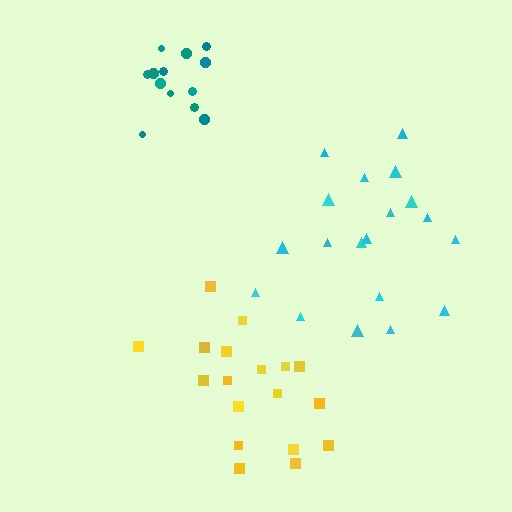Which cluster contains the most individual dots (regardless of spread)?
Cyan (19).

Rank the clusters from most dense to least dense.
teal, yellow, cyan.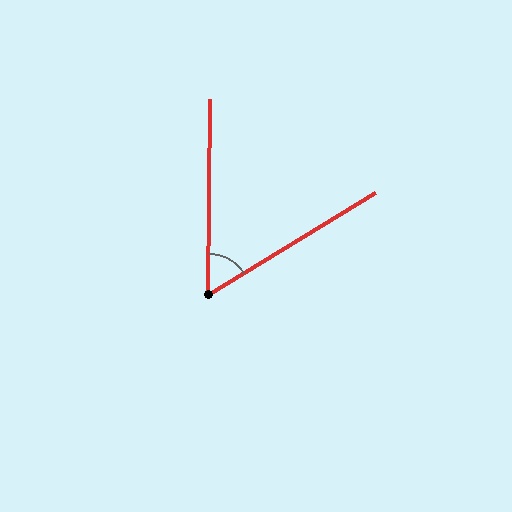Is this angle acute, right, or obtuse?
It is acute.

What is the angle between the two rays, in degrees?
Approximately 58 degrees.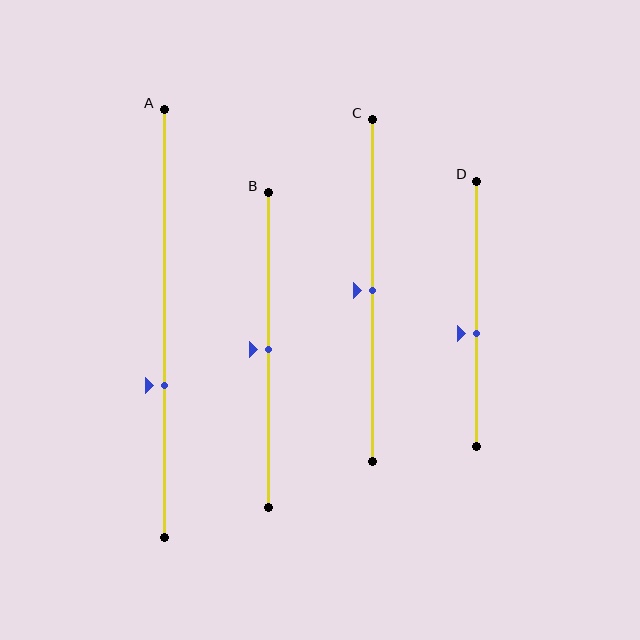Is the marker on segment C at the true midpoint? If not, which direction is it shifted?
Yes, the marker on segment C is at the true midpoint.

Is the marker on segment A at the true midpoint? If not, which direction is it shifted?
No, the marker on segment A is shifted downward by about 14% of the segment length.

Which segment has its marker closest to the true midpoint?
Segment B has its marker closest to the true midpoint.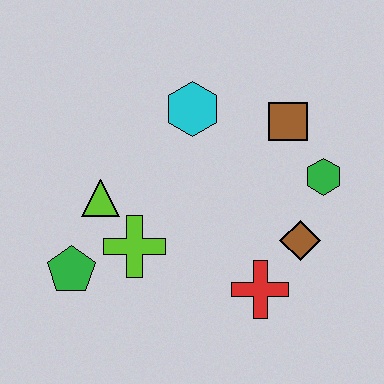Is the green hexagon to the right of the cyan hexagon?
Yes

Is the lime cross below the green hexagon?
Yes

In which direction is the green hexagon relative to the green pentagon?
The green hexagon is to the right of the green pentagon.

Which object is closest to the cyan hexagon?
The brown square is closest to the cyan hexagon.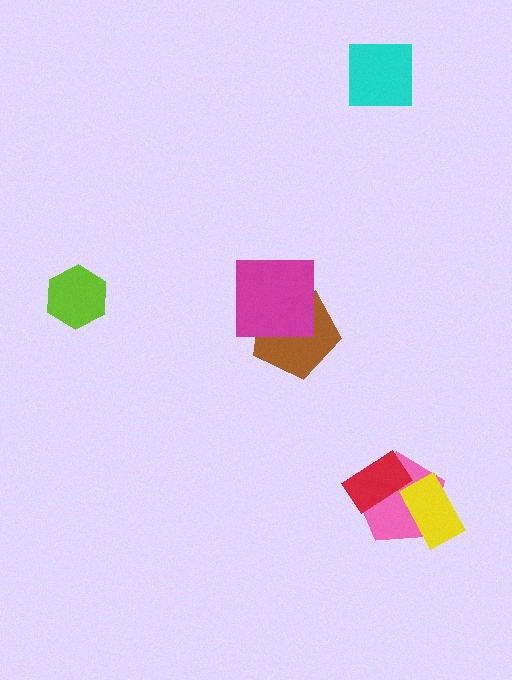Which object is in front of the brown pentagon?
The magenta square is in front of the brown pentagon.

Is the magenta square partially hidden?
No, no other shape covers it.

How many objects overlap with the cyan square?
0 objects overlap with the cyan square.